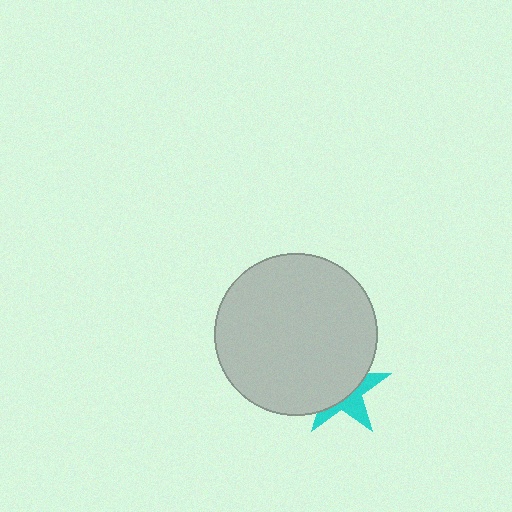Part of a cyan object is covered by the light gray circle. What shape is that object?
It is a star.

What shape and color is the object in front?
The object in front is a light gray circle.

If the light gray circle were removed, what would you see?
You would see the complete cyan star.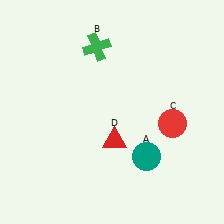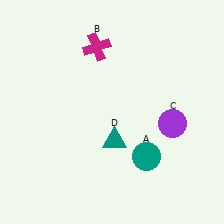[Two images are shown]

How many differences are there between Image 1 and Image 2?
There are 3 differences between the two images.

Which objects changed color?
B changed from green to magenta. C changed from red to purple. D changed from red to teal.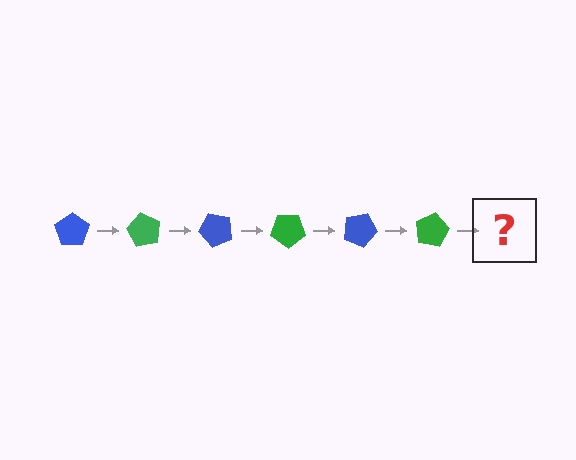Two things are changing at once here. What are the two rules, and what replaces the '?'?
The two rules are that it rotates 60 degrees each step and the color cycles through blue and green. The '?' should be a blue pentagon, rotated 360 degrees from the start.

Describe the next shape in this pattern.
It should be a blue pentagon, rotated 360 degrees from the start.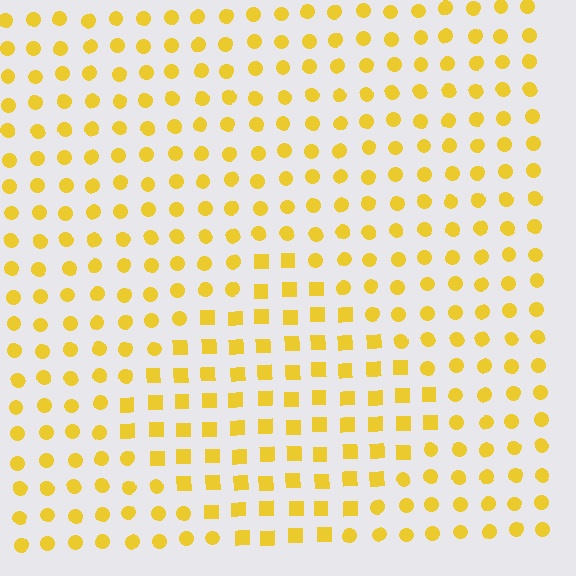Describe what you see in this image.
The image is filled with small yellow elements arranged in a uniform grid. A diamond-shaped region contains squares, while the surrounding area contains circles. The boundary is defined purely by the change in element shape.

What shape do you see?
I see a diamond.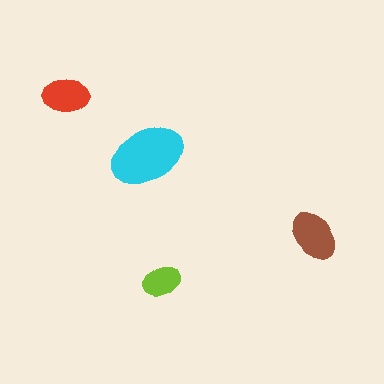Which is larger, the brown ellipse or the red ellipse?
The brown one.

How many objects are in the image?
There are 4 objects in the image.